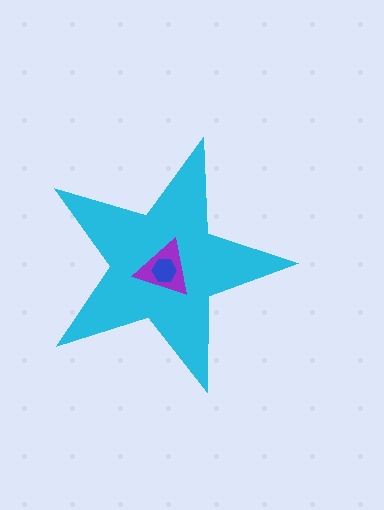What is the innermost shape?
The blue hexagon.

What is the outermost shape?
The cyan star.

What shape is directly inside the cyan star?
The purple triangle.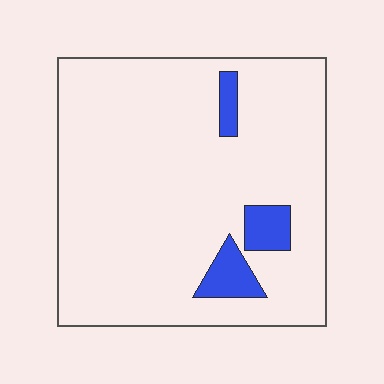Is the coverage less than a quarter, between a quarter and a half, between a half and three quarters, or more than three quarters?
Less than a quarter.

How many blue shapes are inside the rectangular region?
3.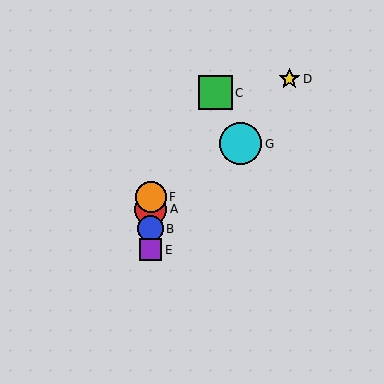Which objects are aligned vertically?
Objects A, B, E, F are aligned vertically.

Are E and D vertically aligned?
No, E is at x≈151 and D is at x≈289.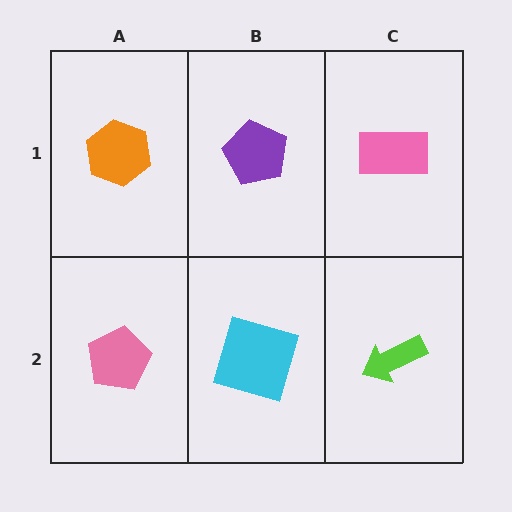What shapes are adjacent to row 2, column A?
An orange hexagon (row 1, column A), a cyan square (row 2, column B).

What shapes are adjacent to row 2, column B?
A purple pentagon (row 1, column B), a pink pentagon (row 2, column A), a lime arrow (row 2, column C).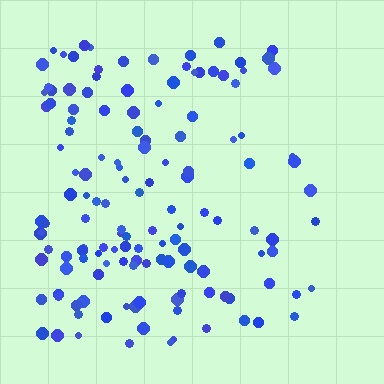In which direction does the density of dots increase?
From right to left, with the left side densest.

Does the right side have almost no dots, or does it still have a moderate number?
Still a moderate number, just noticeably fewer than the left.